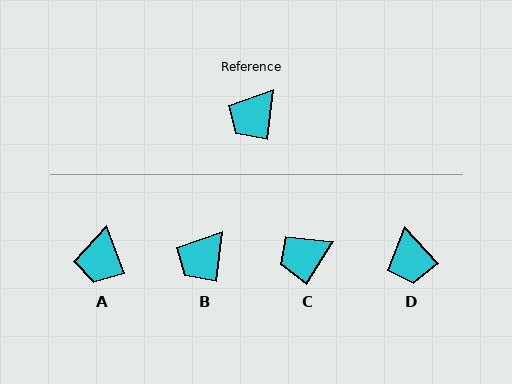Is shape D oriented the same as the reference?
No, it is off by about 49 degrees.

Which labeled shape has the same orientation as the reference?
B.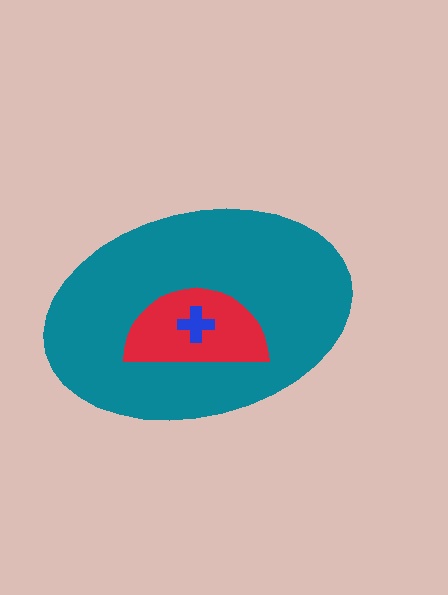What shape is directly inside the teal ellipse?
The red semicircle.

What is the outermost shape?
The teal ellipse.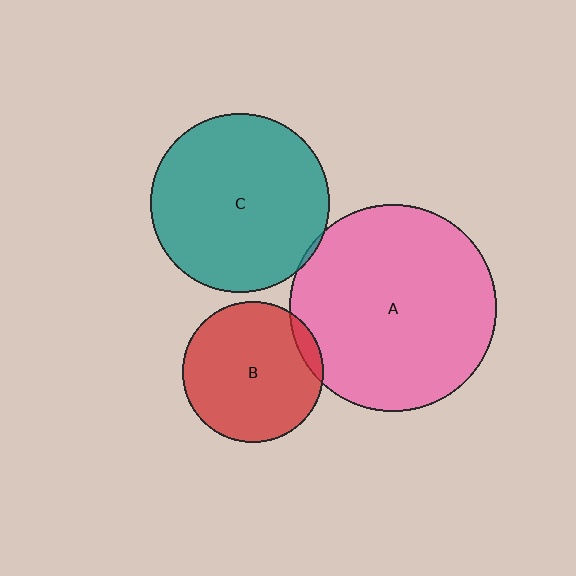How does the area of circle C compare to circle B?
Approximately 1.6 times.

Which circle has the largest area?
Circle A (pink).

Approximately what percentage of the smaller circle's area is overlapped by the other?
Approximately 5%.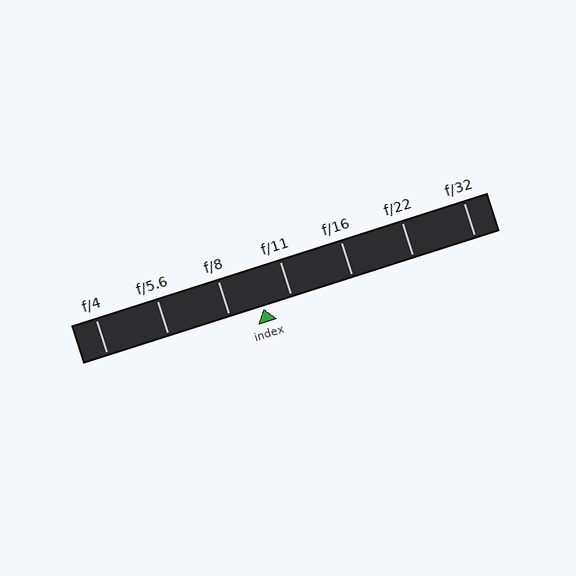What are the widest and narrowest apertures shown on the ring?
The widest aperture shown is f/4 and the narrowest is f/32.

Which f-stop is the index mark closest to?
The index mark is closest to f/11.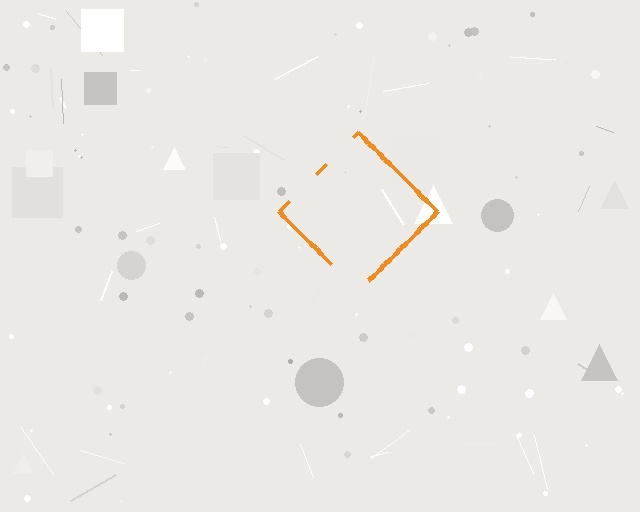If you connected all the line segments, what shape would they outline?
They would outline a diamond.